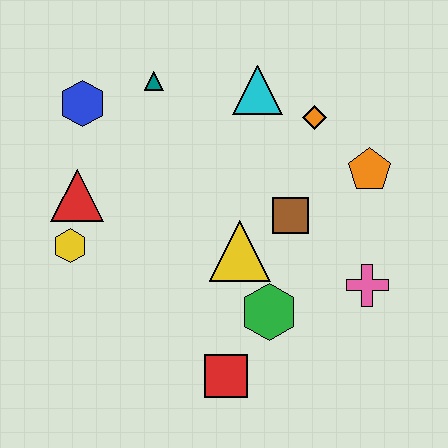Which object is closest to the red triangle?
The yellow hexagon is closest to the red triangle.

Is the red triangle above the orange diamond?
No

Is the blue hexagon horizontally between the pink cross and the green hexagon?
No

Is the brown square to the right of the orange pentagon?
No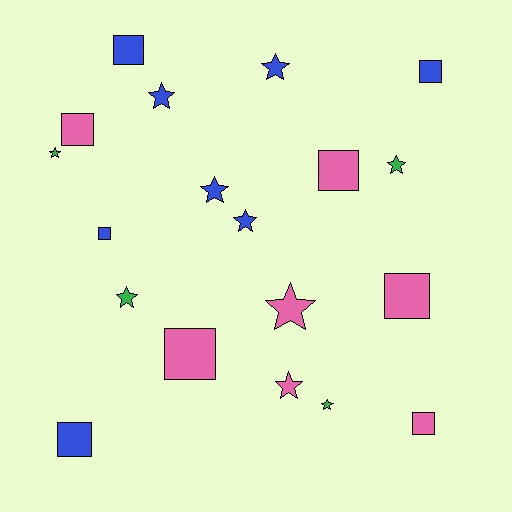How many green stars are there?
There are 4 green stars.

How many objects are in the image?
There are 19 objects.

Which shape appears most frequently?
Star, with 10 objects.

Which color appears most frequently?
Blue, with 8 objects.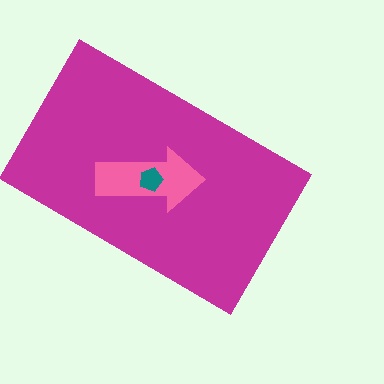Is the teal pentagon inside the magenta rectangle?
Yes.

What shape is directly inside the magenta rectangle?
The pink arrow.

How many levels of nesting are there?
3.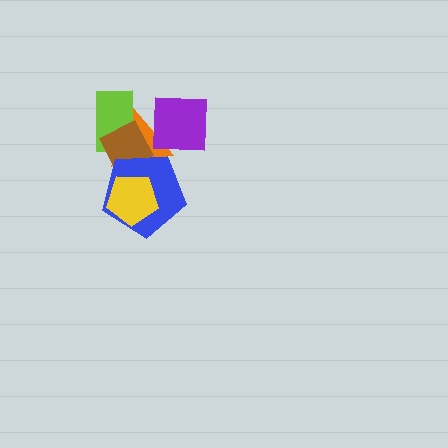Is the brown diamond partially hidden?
Yes, it is partially covered by another shape.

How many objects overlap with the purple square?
1 object overlaps with the purple square.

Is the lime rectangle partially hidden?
Yes, it is partially covered by another shape.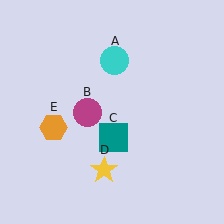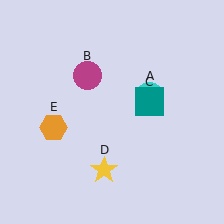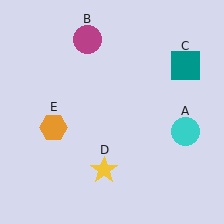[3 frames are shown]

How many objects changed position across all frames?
3 objects changed position: cyan circle (object A), magenta circle (object B), teal square (object C).